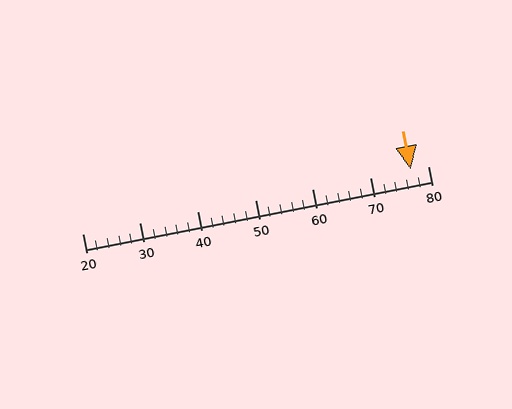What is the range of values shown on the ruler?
The ruler shows values from 20 to 80.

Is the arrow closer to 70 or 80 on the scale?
The arrow is closer to 80.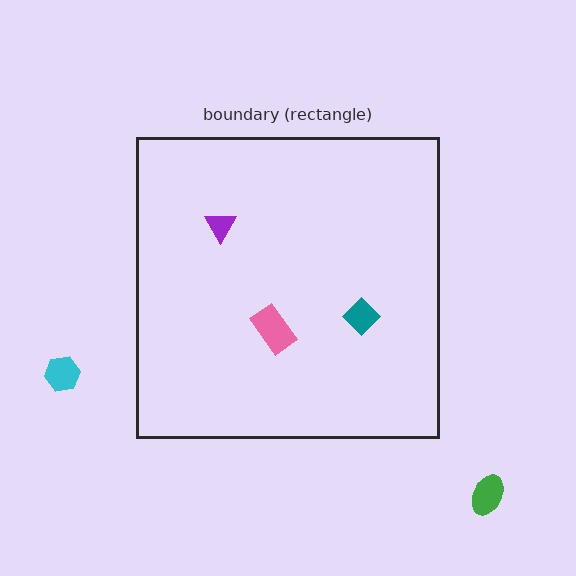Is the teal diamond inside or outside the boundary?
Inside.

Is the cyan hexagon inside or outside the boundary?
Outside.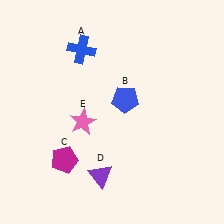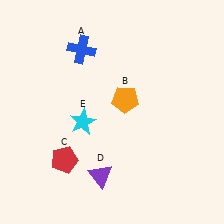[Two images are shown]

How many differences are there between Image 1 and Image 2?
There are 3 differences between the two images.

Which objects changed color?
B changed from blue to orange. C changed from magenta to red. E changed from pink to cyan.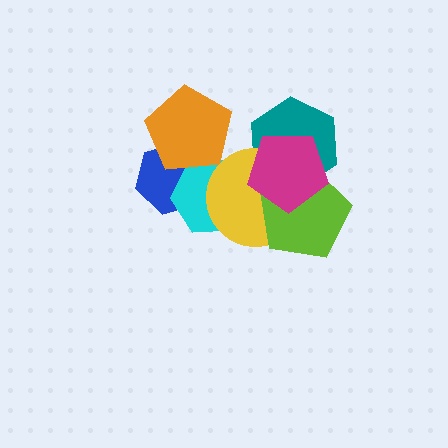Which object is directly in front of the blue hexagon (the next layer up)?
The cyan hexagon is directly in front of the blue hexagon.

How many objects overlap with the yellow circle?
4 objects overlap with the yellow circle.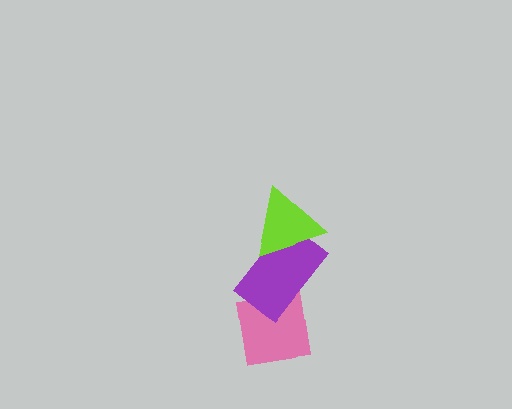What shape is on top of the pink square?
The purple rectangle is on top of the pink square.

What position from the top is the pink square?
The pink square is 3rd from the top.